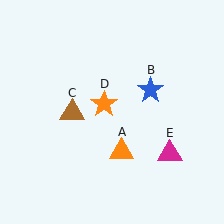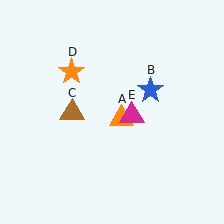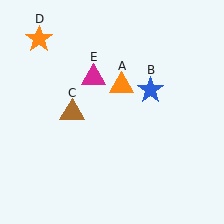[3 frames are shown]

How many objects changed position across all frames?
3 objects changed position: orange triangle (object A), orange star (object D), magenta triangle (object E).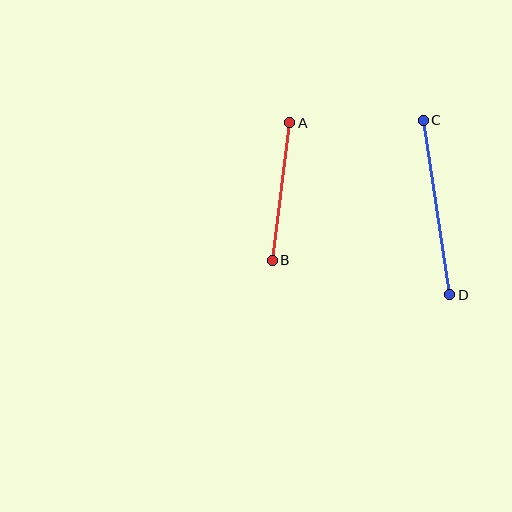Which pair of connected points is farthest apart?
Points C and D are farthest apart.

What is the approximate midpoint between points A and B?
The midpoint is at approximately (281, 192) pixels.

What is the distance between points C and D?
The distance is approximately 177 pixels.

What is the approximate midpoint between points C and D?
The midpoint is at approximately (437, 208) pixels.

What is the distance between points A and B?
The distance is approximately 138 pixels.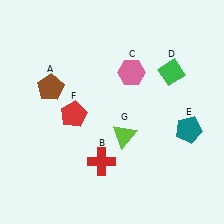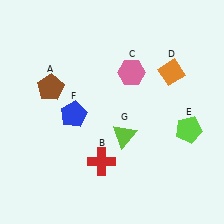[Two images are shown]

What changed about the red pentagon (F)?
In Image 1, F is red. In Image 2, it changed to blue.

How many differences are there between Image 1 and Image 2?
There are 3 differences between the two images.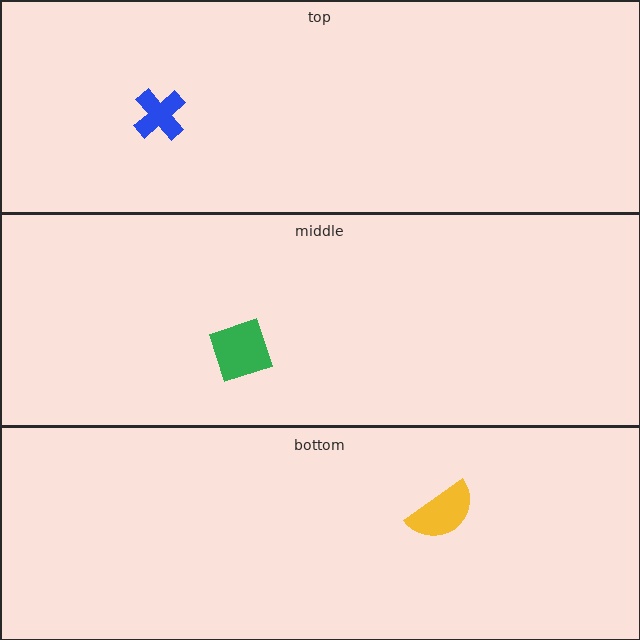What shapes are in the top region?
The blue cross.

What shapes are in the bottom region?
The yellow semicircle.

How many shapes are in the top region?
1.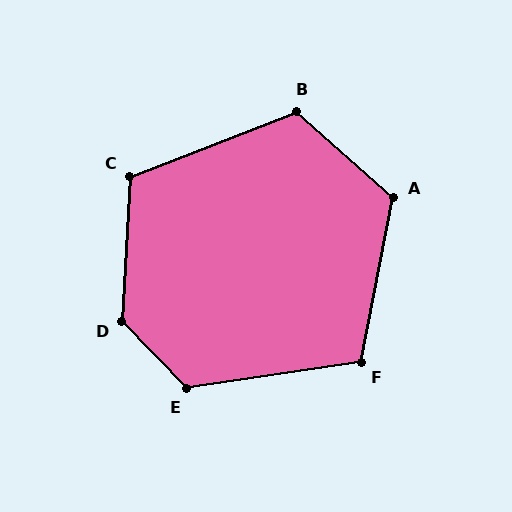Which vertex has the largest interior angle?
D, at approximately 133 degrees.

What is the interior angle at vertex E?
Approximately 126 degrees (obtuse).